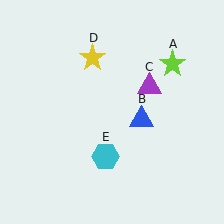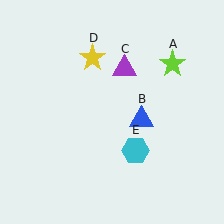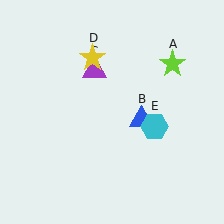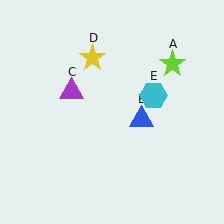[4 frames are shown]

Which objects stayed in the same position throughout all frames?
Lime star (object A) and blue triangle (object B) and yellow star (object D) remained stationary.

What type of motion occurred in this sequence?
The purple triangle (object C), cyan hexagon (object E) rotated counterclockwise around the center of the scene.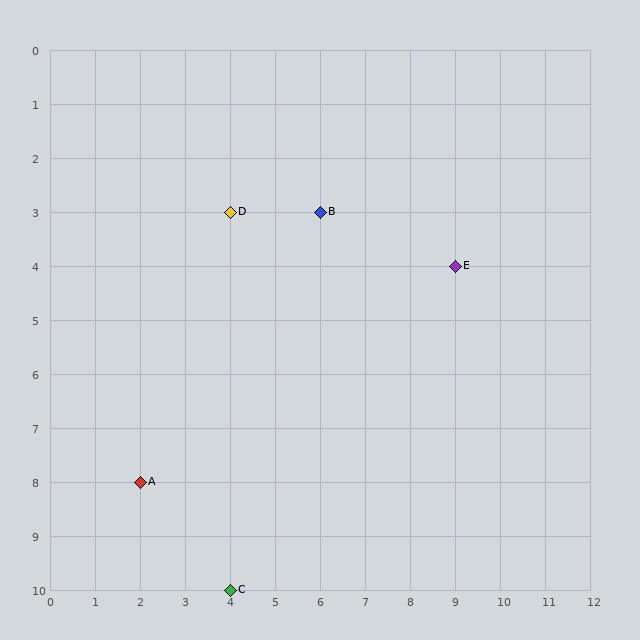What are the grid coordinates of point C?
Point C is at grid coordinates (4, 10).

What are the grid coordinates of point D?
Point D is at grid coordinates (4, 3).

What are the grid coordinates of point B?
Point B is at grid coordinates (6, 3).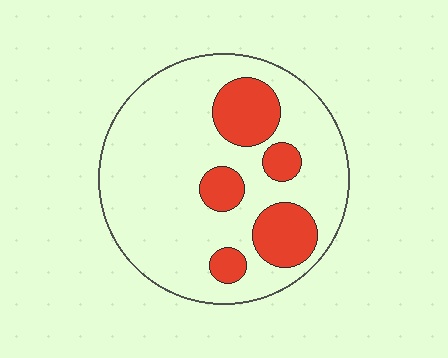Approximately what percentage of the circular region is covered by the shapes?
Approximately 20%.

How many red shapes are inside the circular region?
5.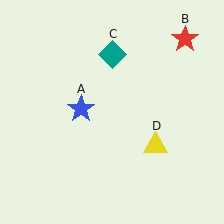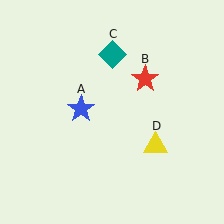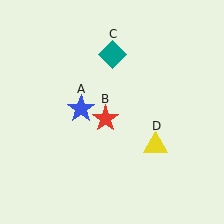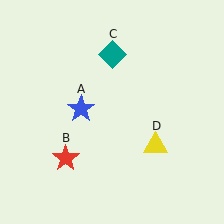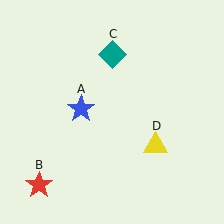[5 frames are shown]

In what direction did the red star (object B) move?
The red star (object B) moved down and to the left.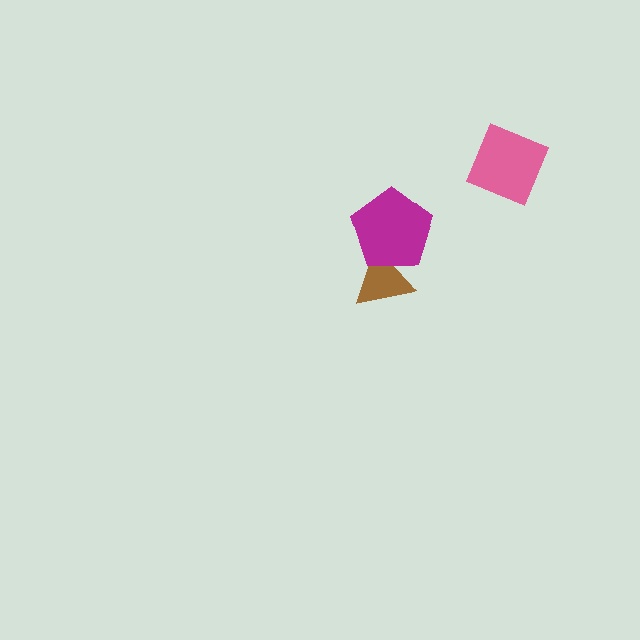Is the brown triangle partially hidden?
Yes, it is partially covered by another shape.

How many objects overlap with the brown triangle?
1 object overlaps with the brown triangle.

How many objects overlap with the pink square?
0 objects overlap with the pink square.